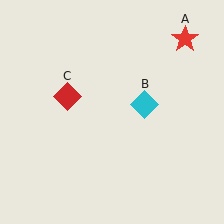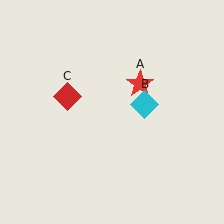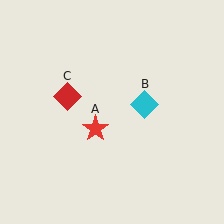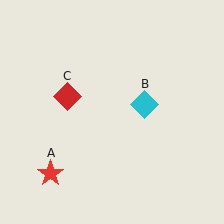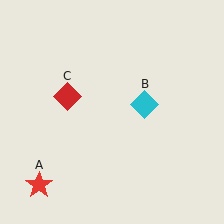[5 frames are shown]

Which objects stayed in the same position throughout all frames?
Cyan diamond (object B) and red diamond (object C) remained stationary.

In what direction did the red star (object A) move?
The red star (object A) moved down and to the left.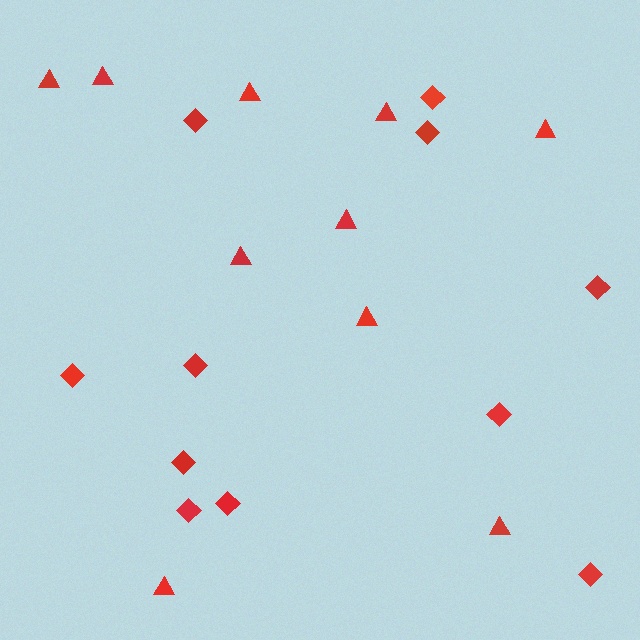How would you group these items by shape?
There are 2 groups: one group of diamonds (11) and one group of triangles (10).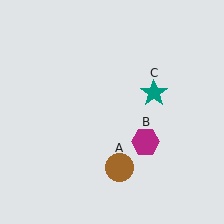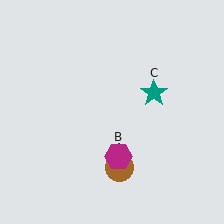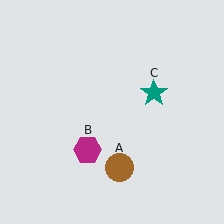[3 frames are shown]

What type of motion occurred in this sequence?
The magenta hexagon (object B) rotated clockwise around the center of the scene.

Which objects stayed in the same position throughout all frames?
Brown circle (object A) and teal star (object C) remained stationary.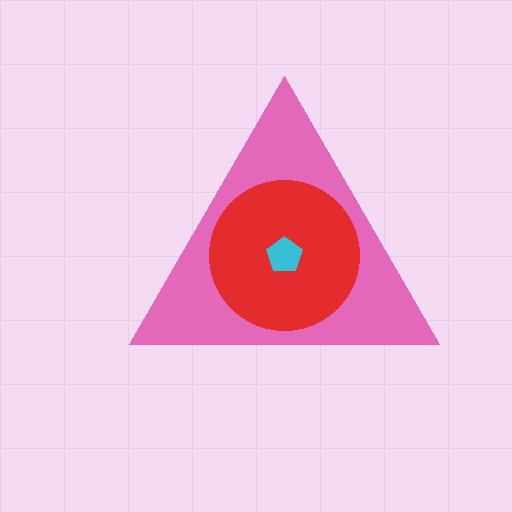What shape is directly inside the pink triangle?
The red circle.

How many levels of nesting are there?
3.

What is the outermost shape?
The pink triangle.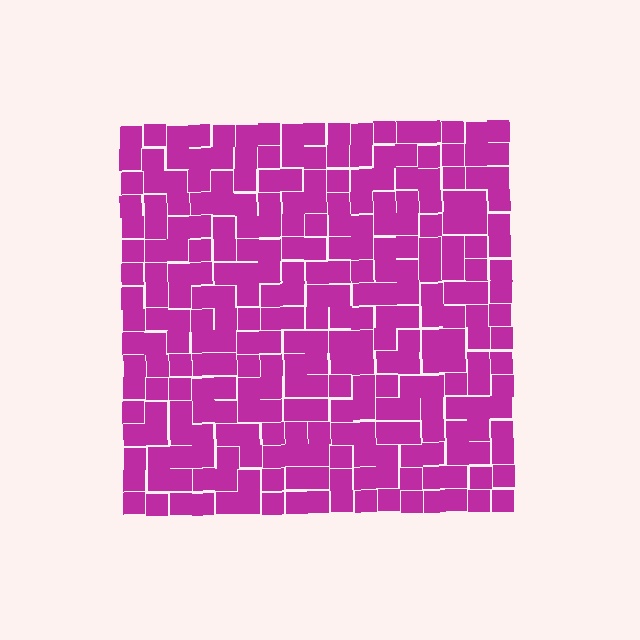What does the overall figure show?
The overall figure shows a square.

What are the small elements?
The small elements are squares.